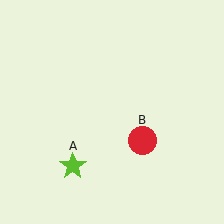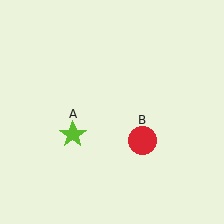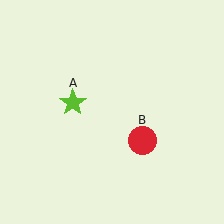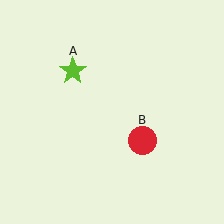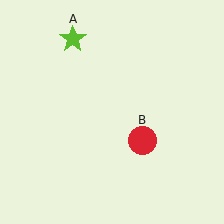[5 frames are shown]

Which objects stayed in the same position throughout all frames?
Red circle (object B) remained stationary.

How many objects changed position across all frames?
1 object changed position: lime star (object A).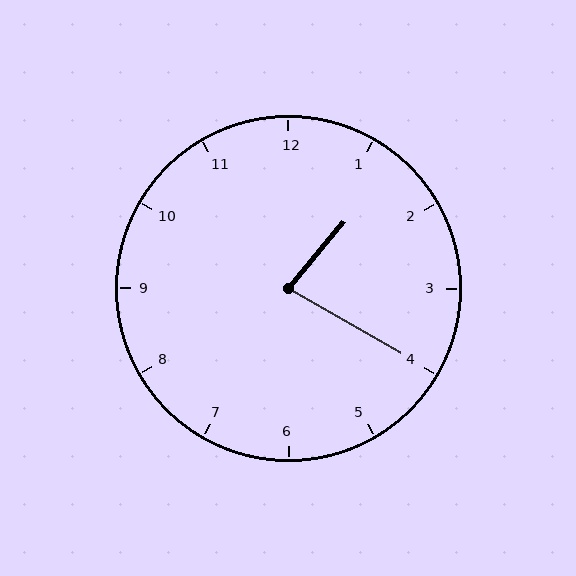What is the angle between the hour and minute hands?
Approximately 80 degrees.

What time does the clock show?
1:20.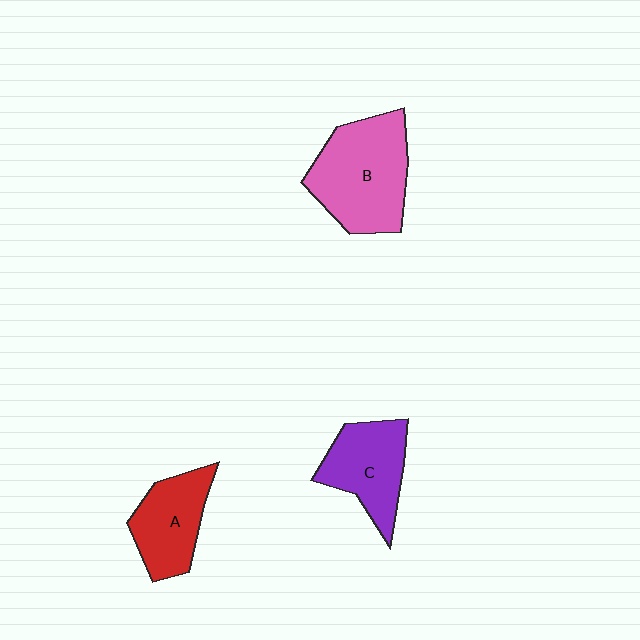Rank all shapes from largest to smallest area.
From largest to smallest: B (pink), C (purple), A (red).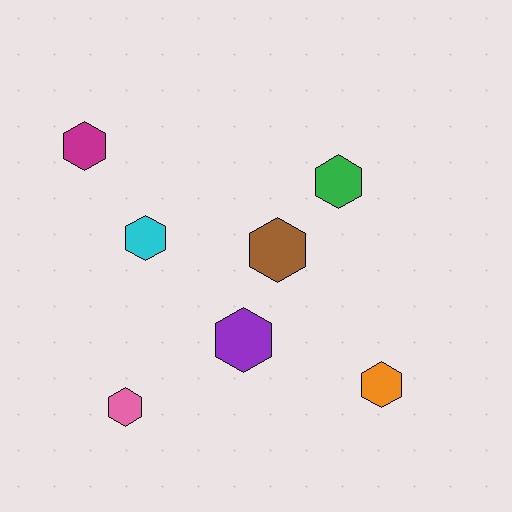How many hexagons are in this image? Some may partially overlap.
There are 7 hexagons.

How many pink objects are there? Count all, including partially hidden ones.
There is 1 pink object.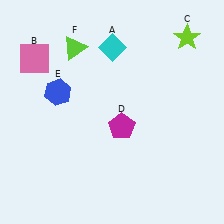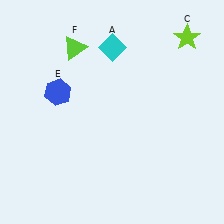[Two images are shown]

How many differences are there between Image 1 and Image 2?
There are 2 differences between the two images.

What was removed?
The magenta pentagon (D), the pink square (B) were removed in Image 2.